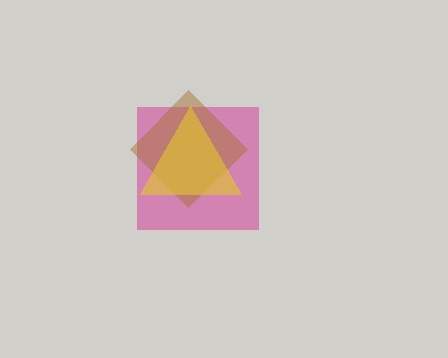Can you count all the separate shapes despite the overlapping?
Yes, there are 3 separate shapes.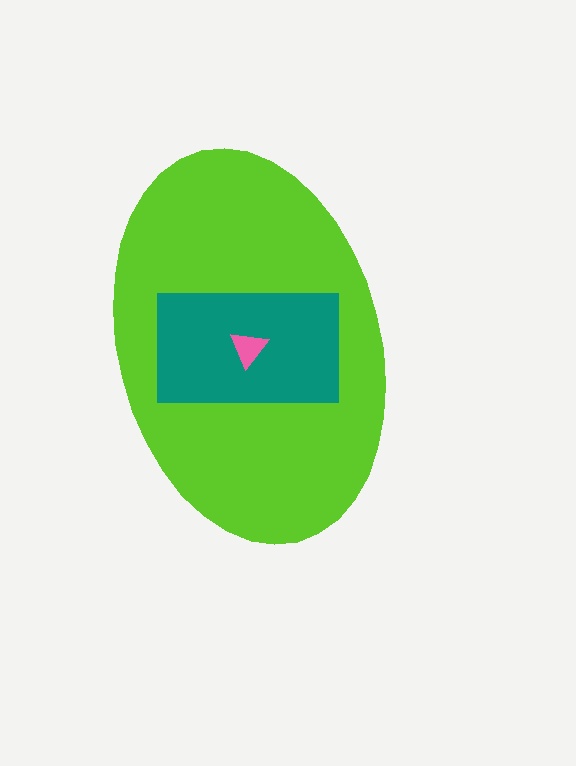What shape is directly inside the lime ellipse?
The teal rectangle.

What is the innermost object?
The pink triangle.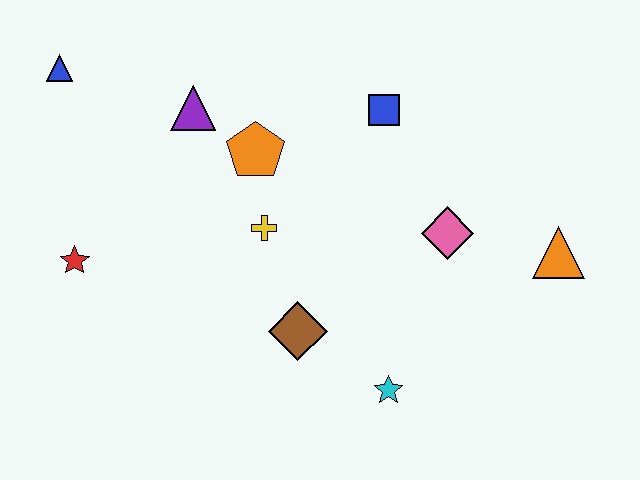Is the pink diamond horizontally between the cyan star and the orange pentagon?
No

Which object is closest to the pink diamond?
The orange triangle is closest to the pink diamond.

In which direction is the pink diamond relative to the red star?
The pink diamond is to the right of the red star.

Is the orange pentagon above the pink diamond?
Yes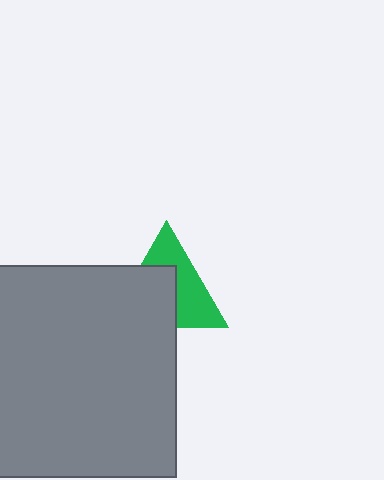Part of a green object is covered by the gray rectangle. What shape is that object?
It is a triangle.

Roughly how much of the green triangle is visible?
About half of it is visible (roughly 49%).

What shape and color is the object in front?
The object in front is a gray rectangle.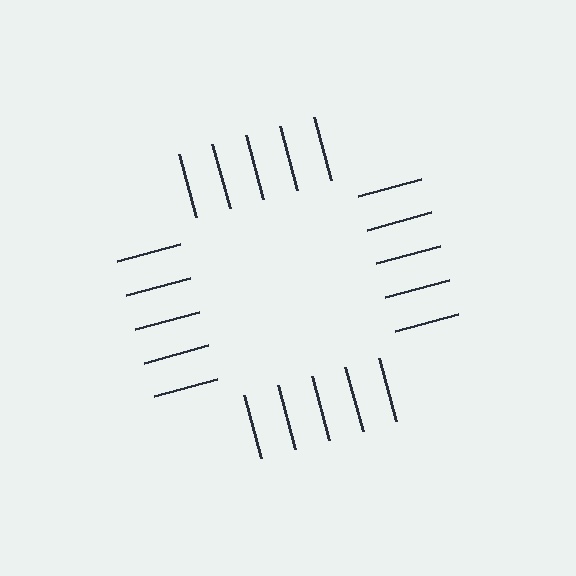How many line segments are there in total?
20 — 5 along each of the 4 edges.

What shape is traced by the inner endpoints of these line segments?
An illusory square — the line segments terminate on its edges but no continuous stroke is drawn.